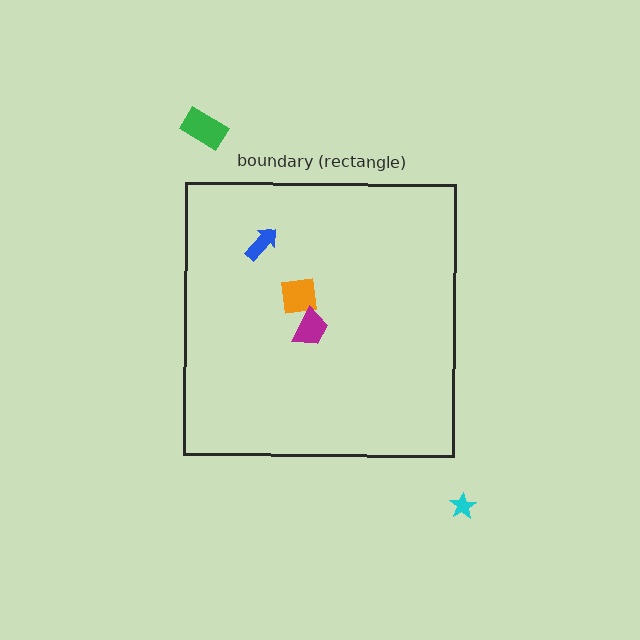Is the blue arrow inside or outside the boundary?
Inside.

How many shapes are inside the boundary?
3 inside, 2 outside.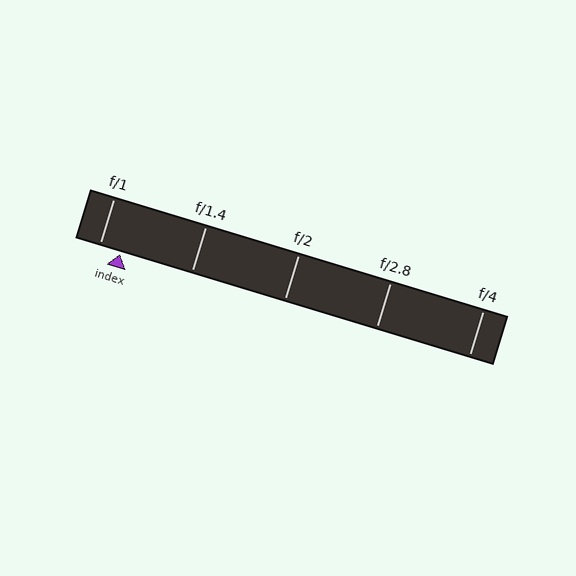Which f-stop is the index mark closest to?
The index mark is closest to f/1.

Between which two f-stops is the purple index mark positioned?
The index mark is between f/1 and f/1.4.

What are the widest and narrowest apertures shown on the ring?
The widest aperture shown is f/1 and the narrowest is f/4.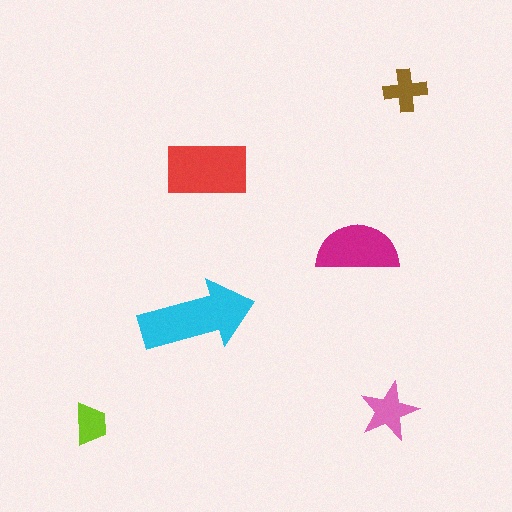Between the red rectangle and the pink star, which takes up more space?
The red rectangle.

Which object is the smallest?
The lime trapezoid.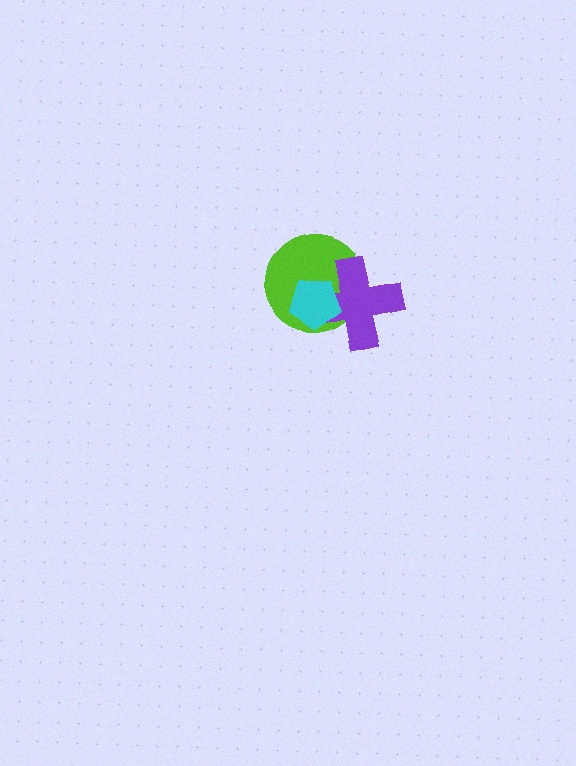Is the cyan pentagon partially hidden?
No, no other shape covers it.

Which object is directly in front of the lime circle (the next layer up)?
The purple cross is directly in front of the lime circle.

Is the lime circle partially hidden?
Yes, it is partially covered by another shape.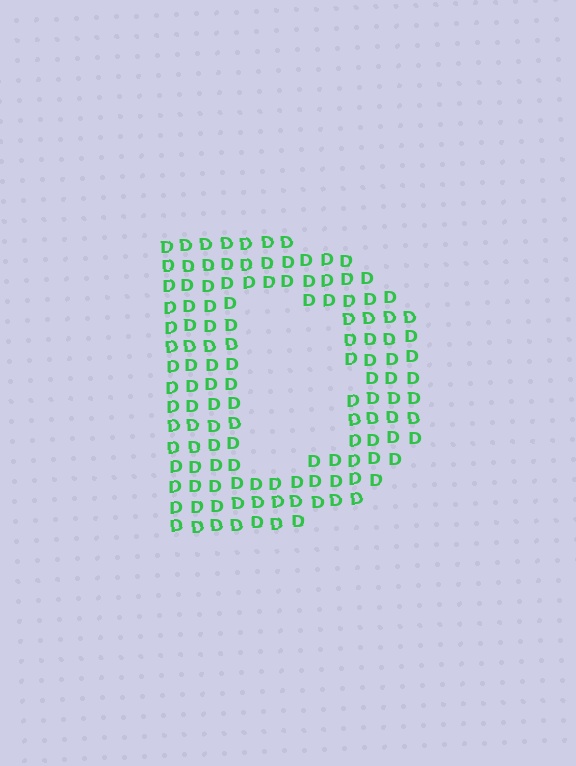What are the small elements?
The small elements are letter D's.